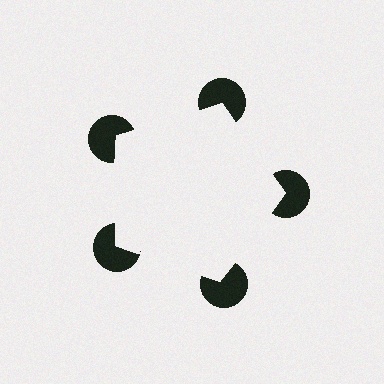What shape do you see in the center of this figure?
An illusory pentagon — its edges are inferred from the aligned wedge cuts in the pac-man discs, not physically drawn.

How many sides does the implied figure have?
5 sides.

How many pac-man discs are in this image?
There are 5 — one at each vertex of the illusory pentagon.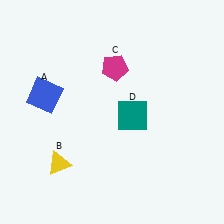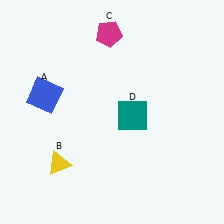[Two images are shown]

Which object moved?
The magenta pentagon (C) moved up.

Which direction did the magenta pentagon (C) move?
The magenta pentagon (C) moved up.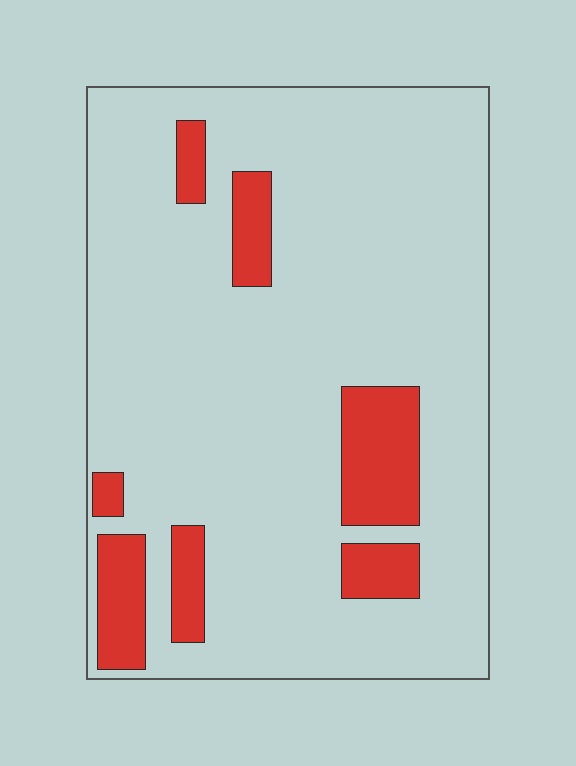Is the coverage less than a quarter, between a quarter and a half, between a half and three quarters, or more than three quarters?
Less than a quarter.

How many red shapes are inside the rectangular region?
7.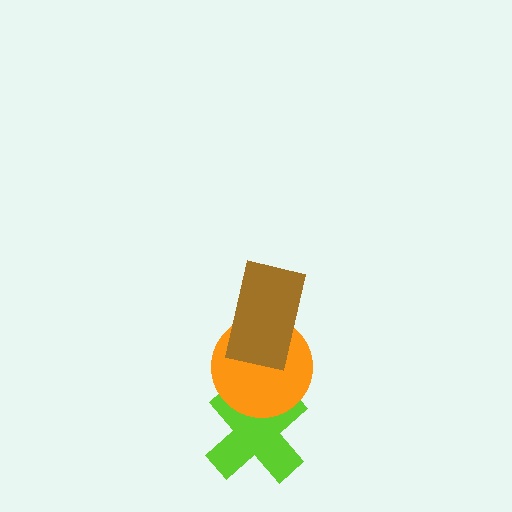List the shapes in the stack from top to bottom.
From top to bottom: the brown rectangle, the orange circle, the lime cross.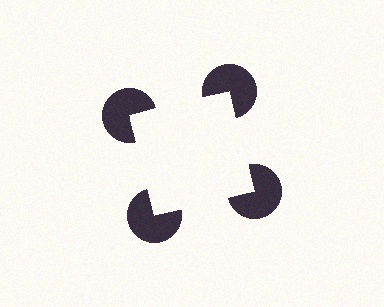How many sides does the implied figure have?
4 sides.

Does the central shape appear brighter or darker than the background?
It typically appears slightly brighter than the background, even though no actual brightness change is drawn.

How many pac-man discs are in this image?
There are 4 — one at each vertex of the illusory square.